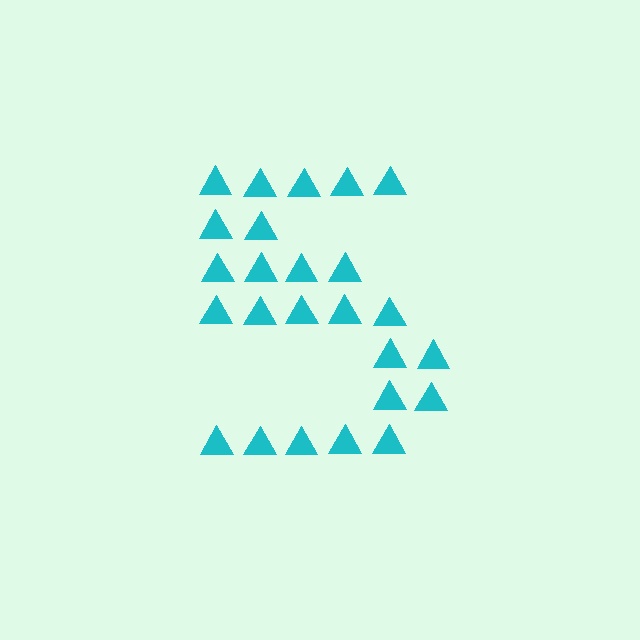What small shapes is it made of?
It is made of small triangles.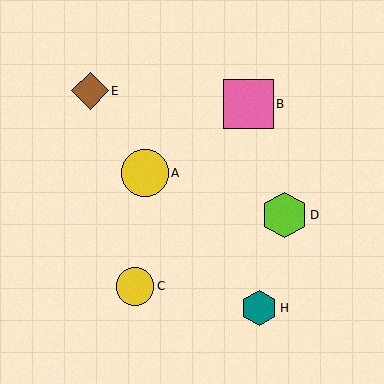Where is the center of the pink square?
The center of the pink square is at (249, 104).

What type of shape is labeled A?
Shape A is a yellow circle.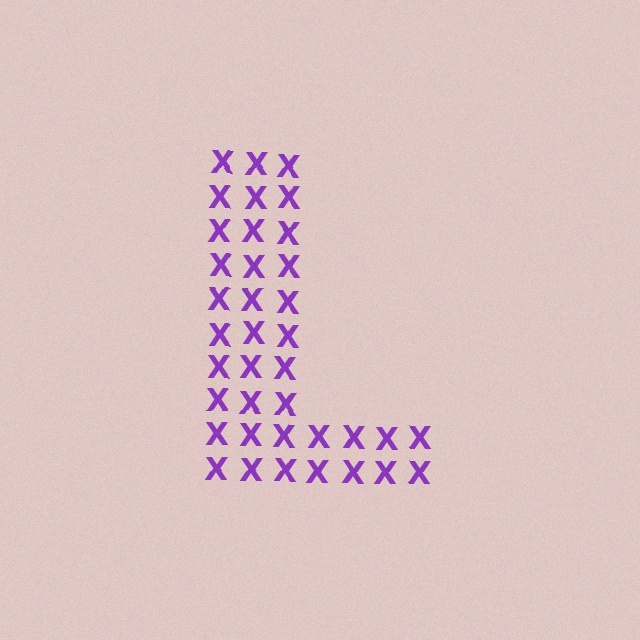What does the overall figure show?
The overall figure shows the letter L.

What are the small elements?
The small elements are letter X's.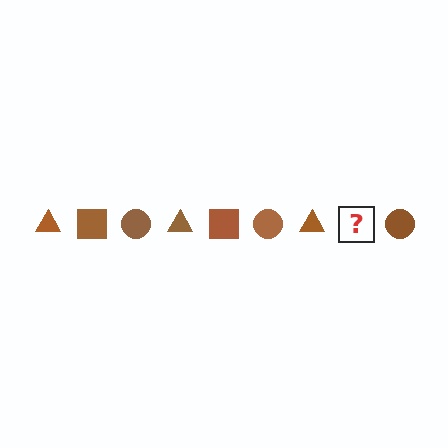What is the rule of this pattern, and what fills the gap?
The rule is that the pattern cycles through triangle, square, circle shapes in brown. The gap should be filled with a brown square.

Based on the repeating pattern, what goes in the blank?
The blank should be a brown square.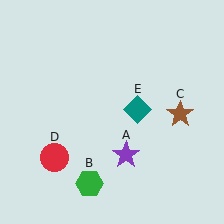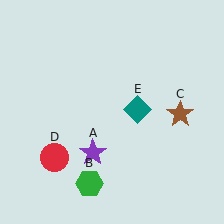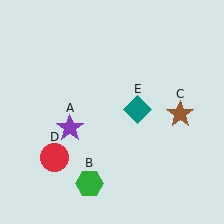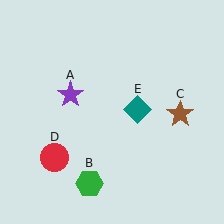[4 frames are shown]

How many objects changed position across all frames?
1 object changed position: purple star (object A).